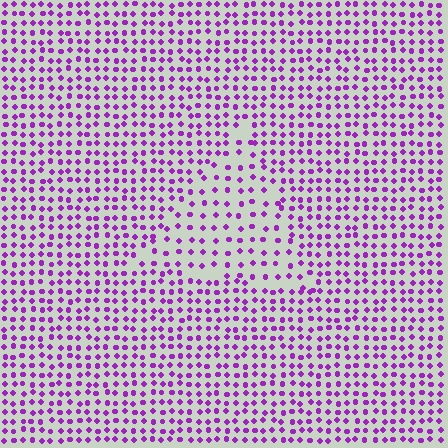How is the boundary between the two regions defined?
The boundary is defined by a change in element density (approximately 1.8x ratio). All elements are the same color, size, and shape.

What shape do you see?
I see a triangle.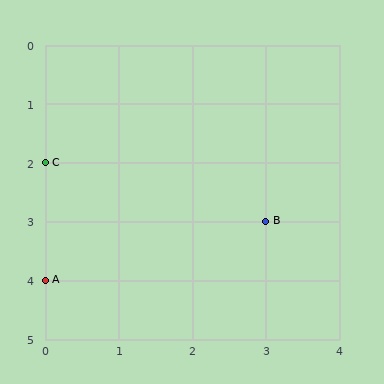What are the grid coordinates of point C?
Point C is at grid coordinates (0, 2).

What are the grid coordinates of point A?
Point A is at grid coordinates (0, 4).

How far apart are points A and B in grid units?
Points A and B are 3 columns and 1 row apart (about 3.2 grid units diagonally).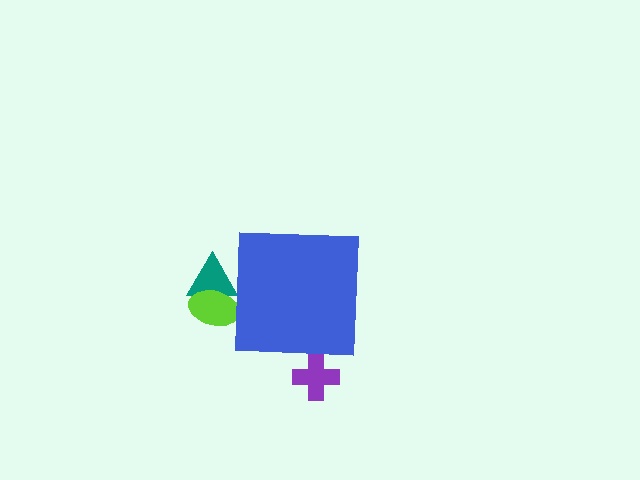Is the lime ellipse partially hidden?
Yes, the lime ellipse is partially hidden behind the blue square.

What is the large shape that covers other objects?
A blue square.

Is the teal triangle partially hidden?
Yes, the teal triangle is partially hidden behind the blue square.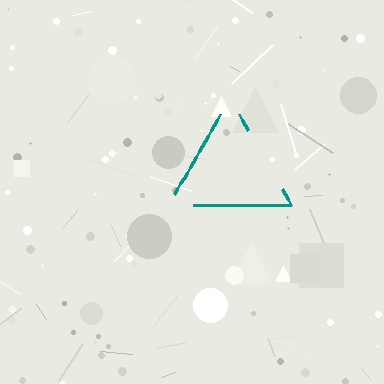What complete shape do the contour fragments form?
The contour fragments form a triangle.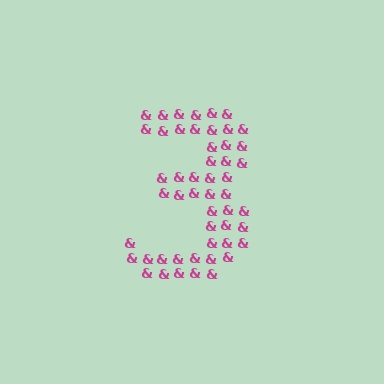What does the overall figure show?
The overall figure shows the digit 3.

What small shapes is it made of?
It is made of small ampersands.